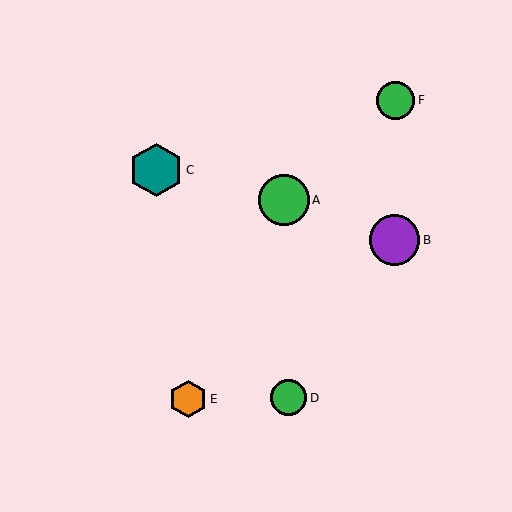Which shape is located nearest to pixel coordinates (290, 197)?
The green circle (labeled A) at (284, 200) is nearest to that location.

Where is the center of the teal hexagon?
The center of the teal hexagon is at (156, 170).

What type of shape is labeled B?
Shape B is a purple circle.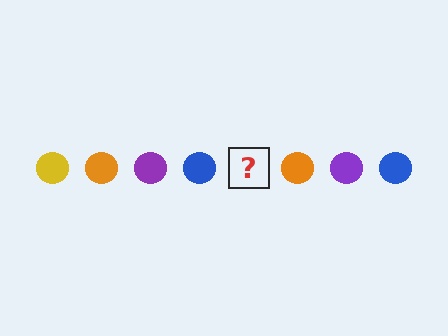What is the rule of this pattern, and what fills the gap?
The rule is that the pattern cycles through yellow, orange, purple, blue circles. The gap should be filled with a yellow circle.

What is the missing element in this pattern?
The missing element is a yellow circle.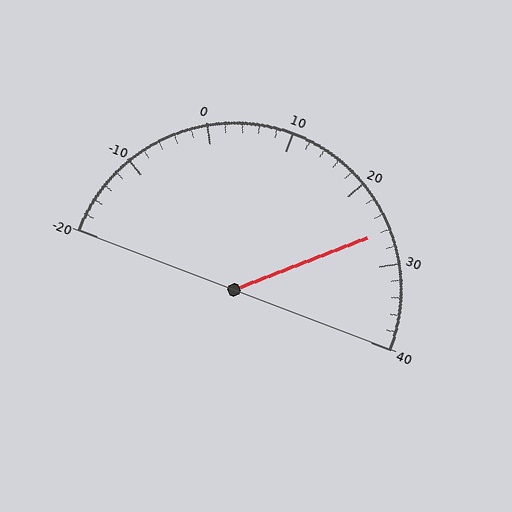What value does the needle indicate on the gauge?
The needle indicates approximately 26.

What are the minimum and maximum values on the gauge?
The gauge ranges from -20 to 40.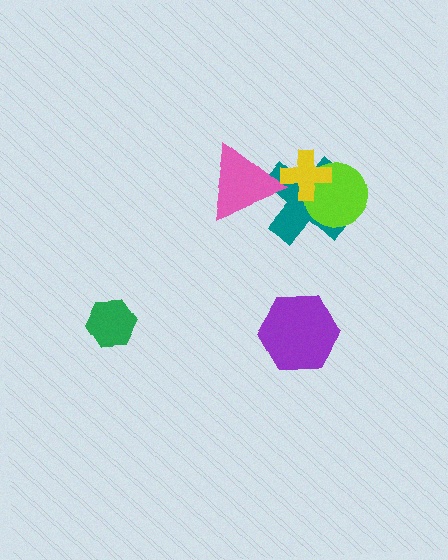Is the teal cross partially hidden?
Yes, it is partially covered by another shape.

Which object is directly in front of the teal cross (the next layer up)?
The pink triangle is directly in front of the teal cross.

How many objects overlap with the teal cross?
3 objects overlap with the teal cross.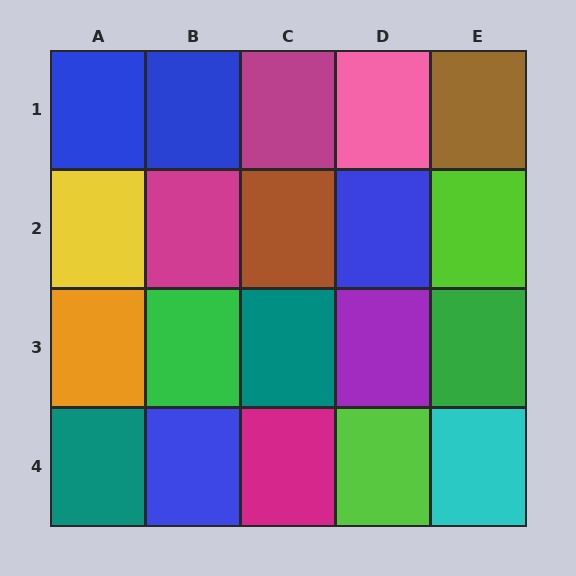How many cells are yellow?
1 cell is yellow.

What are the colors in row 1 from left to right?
Blue, blue, magenta, pink, brown.